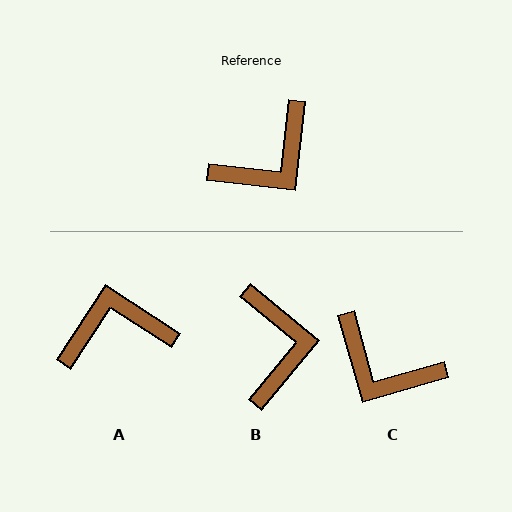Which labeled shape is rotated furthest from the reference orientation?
A, about 154 degrees away.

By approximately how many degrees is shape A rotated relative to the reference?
Approximately 154 degrees counter-clockwise.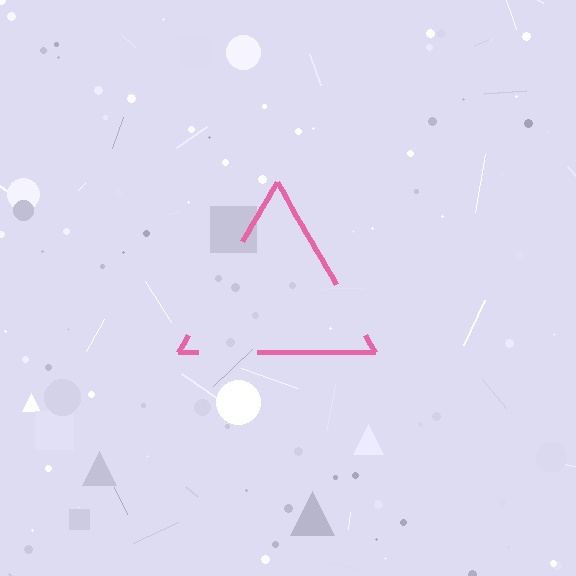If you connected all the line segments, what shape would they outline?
They would outline a triangle.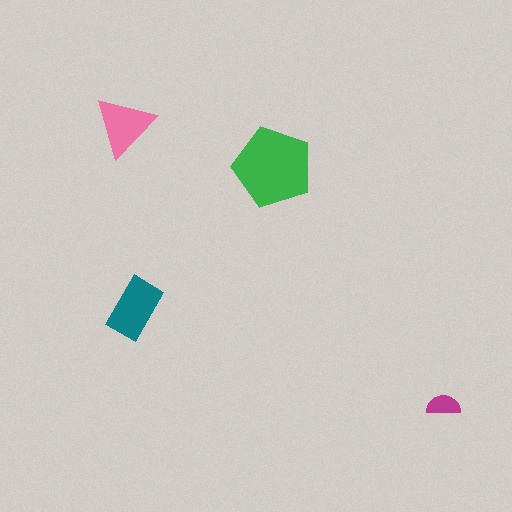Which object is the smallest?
The magenta semicircle.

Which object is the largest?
The green pentagon.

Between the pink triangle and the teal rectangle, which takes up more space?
The teal rectangle.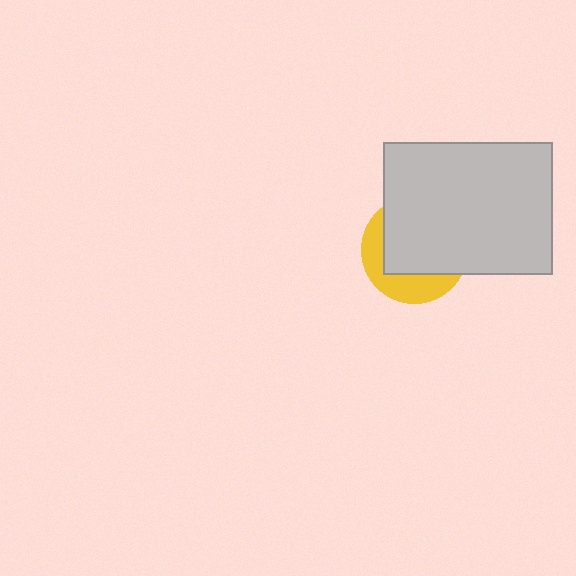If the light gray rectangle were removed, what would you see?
You would see the complete yellow circle.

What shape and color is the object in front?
The object in front is a light gray rectangle.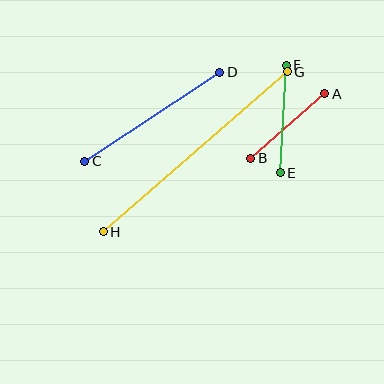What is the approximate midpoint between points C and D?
The midpoint is at approximately (152, 117) pixels.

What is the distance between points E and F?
The distance is approximately 108 pixels.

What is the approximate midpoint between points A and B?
The midpoint is at approximately (288, 126) pixels.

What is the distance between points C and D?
The distance is approximately 162 pixels.